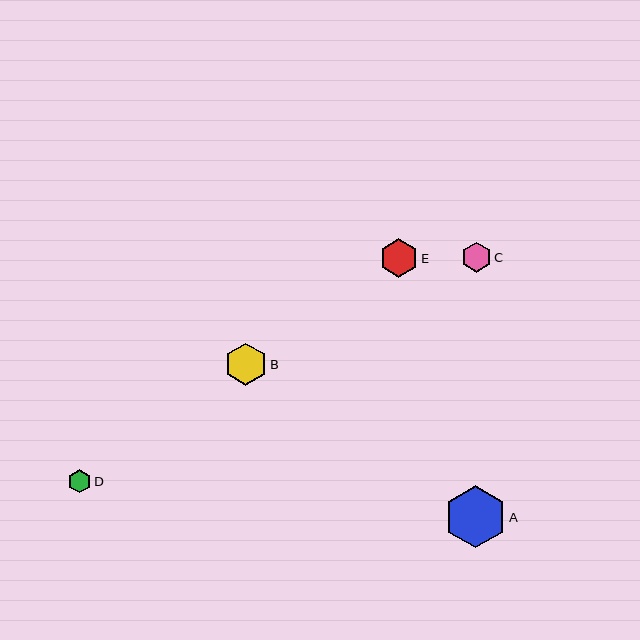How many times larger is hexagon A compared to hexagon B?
Hexagon A is approximately 1.5 times the size of hexagon B.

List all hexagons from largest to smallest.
From largest to smallest: A, B, E, C, D.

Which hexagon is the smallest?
Hexagon D is the smallest with a size of approximately 23 pixels.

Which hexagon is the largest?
Hexagon A is the largest with a size of approximately 62 pixels.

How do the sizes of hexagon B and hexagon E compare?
Hexagon B and hexagon E are approximately the same size.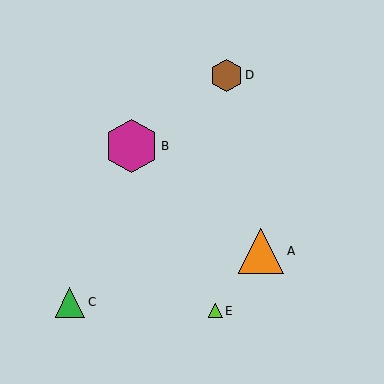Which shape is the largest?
The magenta hexagon (labeled B) is the largest.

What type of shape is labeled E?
Shape E is a lime triangle.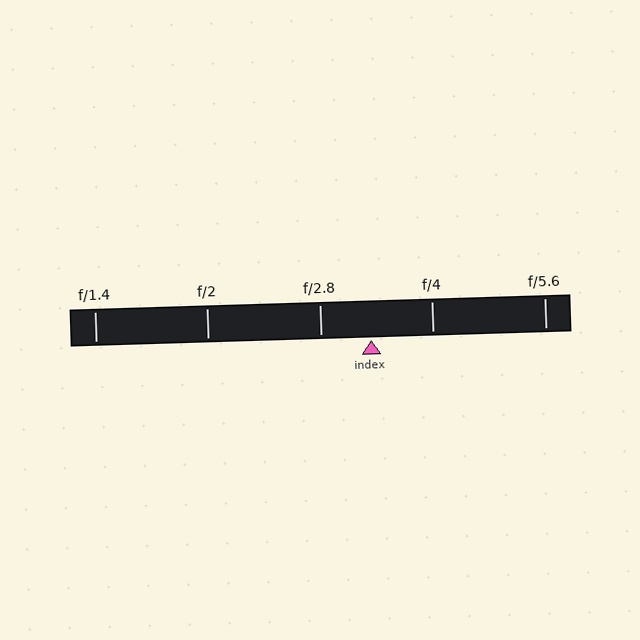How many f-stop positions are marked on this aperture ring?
There are 5 f-stop positions marked.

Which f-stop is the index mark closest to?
The index mark is closest to f/2.8.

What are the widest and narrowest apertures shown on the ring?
The widest aperture shown is f/1.4 and the narrowest is f/5.6.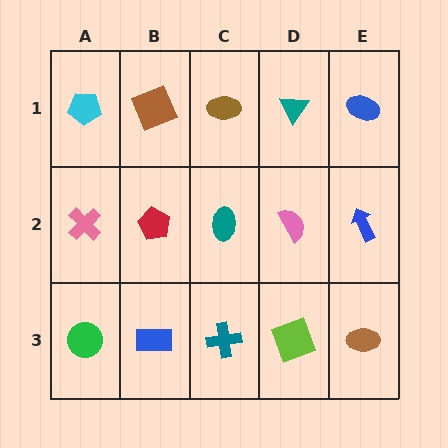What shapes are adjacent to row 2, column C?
A brown ellipse (row 1, column C), a teal cross (row 3, column C), a red pentagon (row 2, column B), a pink semicircle (row 2, column D).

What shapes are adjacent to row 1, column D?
A pink semicircle (row 2, column D), a brown ellipse (row 1, column C), a blue ellipse (row 1, column E).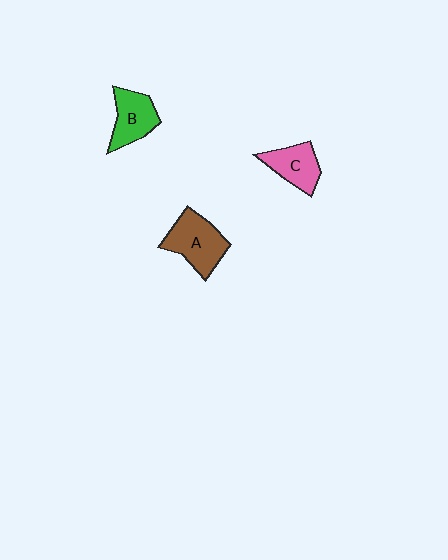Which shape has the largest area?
Shape A (brown).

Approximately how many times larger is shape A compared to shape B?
Approximately 1.3 times.